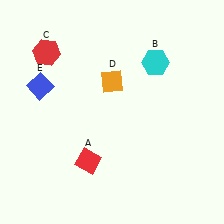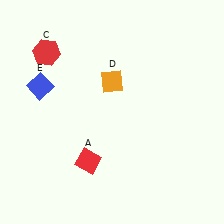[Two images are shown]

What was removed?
The cyan hexagon (B) was removed in Image 2.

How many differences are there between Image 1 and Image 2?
There is 1 difference between the two images.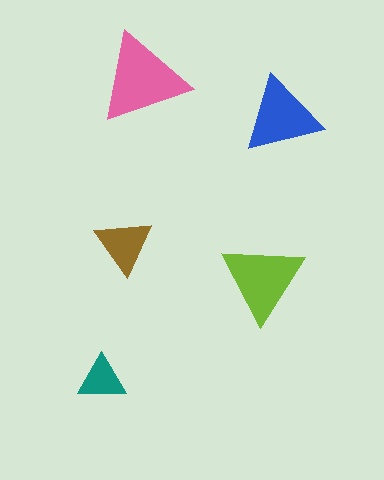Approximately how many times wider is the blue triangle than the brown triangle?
About 1.5 times wider.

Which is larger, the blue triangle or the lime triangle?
The lime one.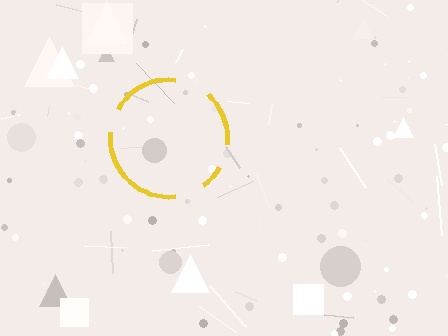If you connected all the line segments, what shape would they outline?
They would outline a circle.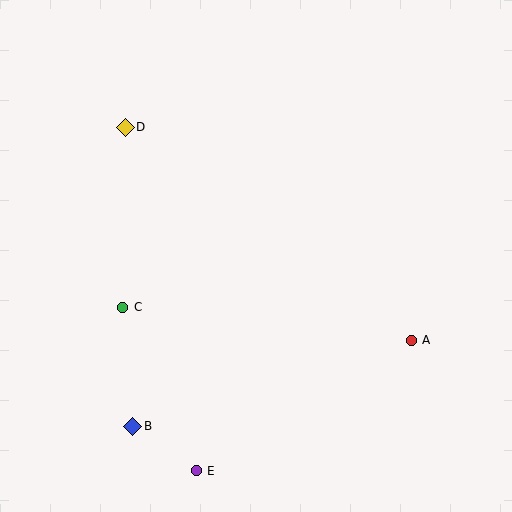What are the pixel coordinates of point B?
Point B is at (133, 426).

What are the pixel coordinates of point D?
Point D is at (125, 127).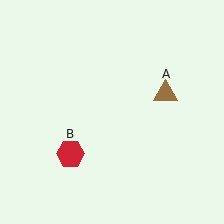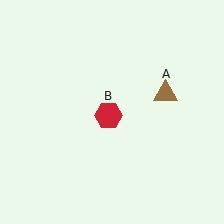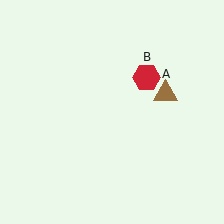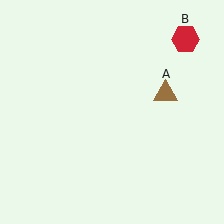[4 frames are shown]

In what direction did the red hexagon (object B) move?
The red hexagon (object B) moved up and to the right.